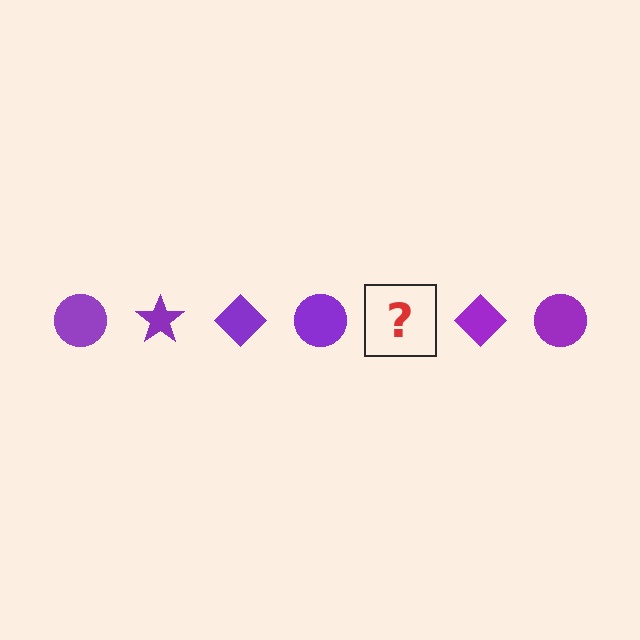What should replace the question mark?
The question mark should be replaced with a purple star.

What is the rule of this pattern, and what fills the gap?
The rule is that the pattern cycles through circle, star, diamond shapes in purple. The gap should be filled with a purple star.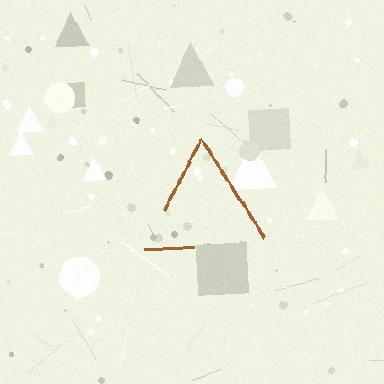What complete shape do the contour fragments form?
The contour fragments form a triangle.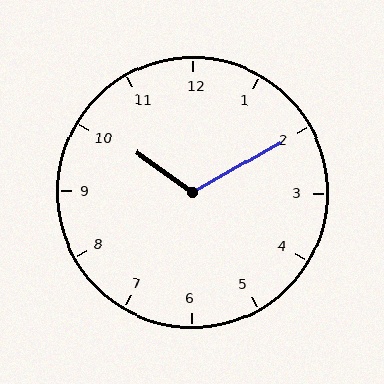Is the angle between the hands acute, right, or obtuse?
It is obtuse.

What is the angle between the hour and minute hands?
Approximately 115 degrees.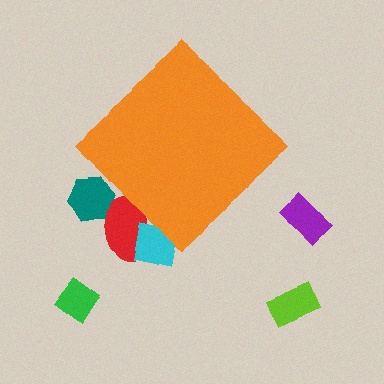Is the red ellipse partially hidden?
Yes, the red ellipse is partially hidden behind the orange diamond.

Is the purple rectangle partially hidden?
No, the purple rectangle is fully visible.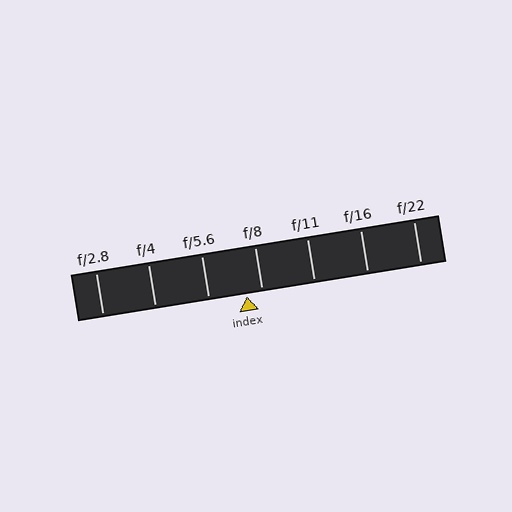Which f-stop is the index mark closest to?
The index mark is closest to f/8.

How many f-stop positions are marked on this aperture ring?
There are 7 f-stop positions marked.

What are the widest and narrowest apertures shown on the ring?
The widest aperture shown is f/2.8 and the narrowest is f/22.